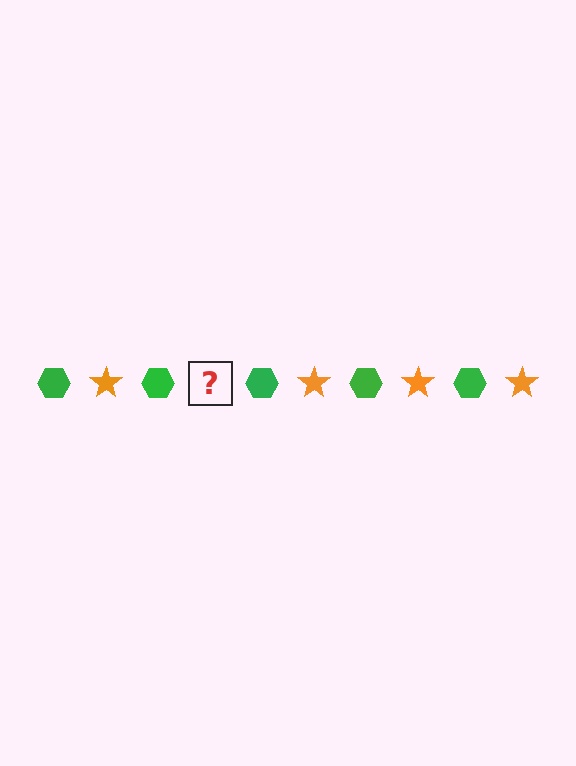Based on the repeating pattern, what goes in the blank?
The blank should be an orange star.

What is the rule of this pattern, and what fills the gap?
The rule is that the pattern alternates between green hexagon and orange star. The gap should be filled with an orange star.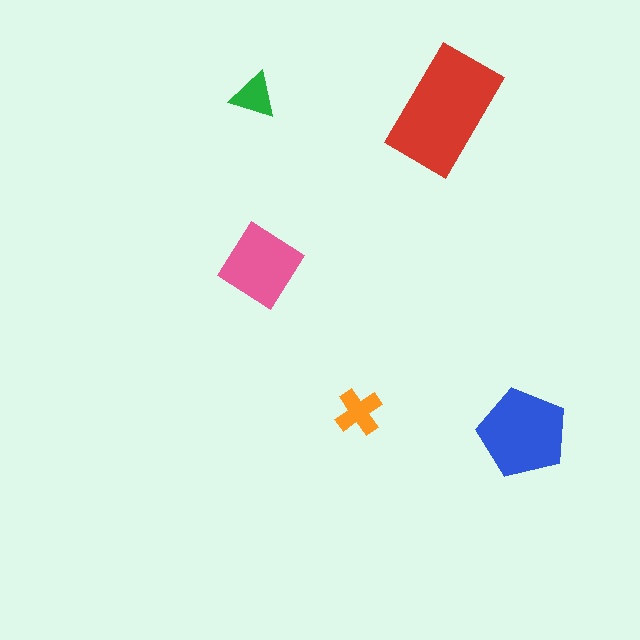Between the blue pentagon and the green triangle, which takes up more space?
The blue pentagon.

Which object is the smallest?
The green triangle.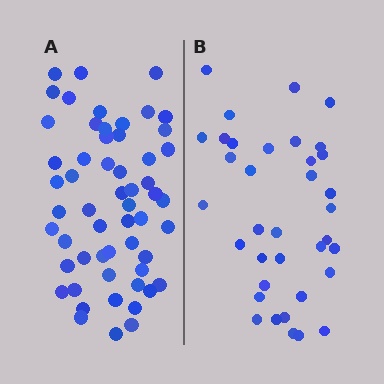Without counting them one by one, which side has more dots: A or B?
Region A (the left region) has more dots.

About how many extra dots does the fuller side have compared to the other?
Region A has approximately 20 more dots than region B.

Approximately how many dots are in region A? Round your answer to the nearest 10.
About 60 dots. (The exact count is 56, which rounds to 60.)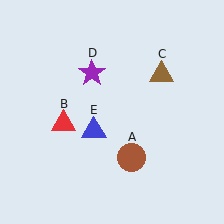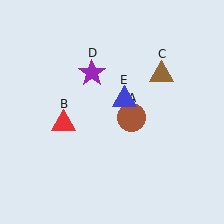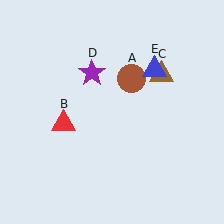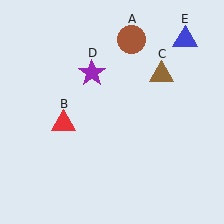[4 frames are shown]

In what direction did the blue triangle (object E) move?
The blue triangle (object E) moved up and to the right.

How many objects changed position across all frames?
2 objects changed position: brown circle (object A), blue triangle (object E).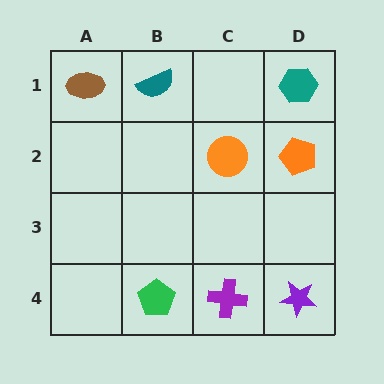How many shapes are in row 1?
3 shapes.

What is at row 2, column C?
An orange circle.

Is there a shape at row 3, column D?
No, that cell is empty.